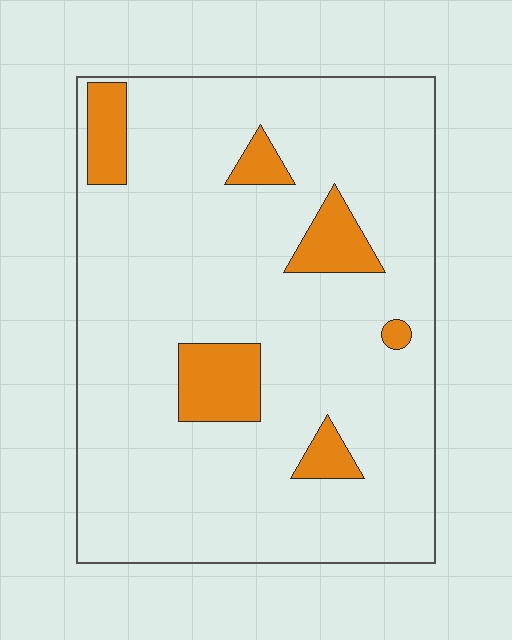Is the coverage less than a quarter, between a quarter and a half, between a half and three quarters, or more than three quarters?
Less than a quarter.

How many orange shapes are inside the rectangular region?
6.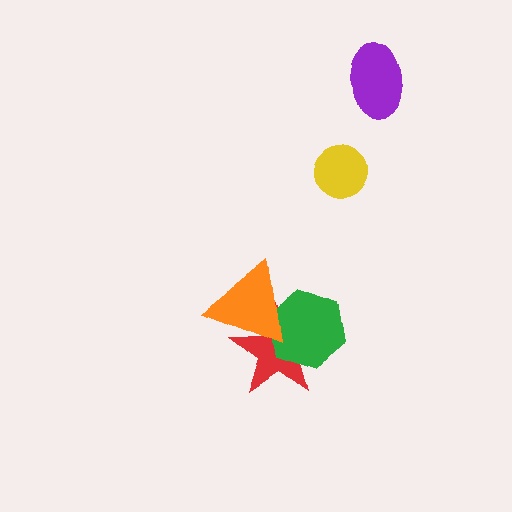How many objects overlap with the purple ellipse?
0 objects overlap with the purple ellipse.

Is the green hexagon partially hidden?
Yes, it is partially covered by another shape.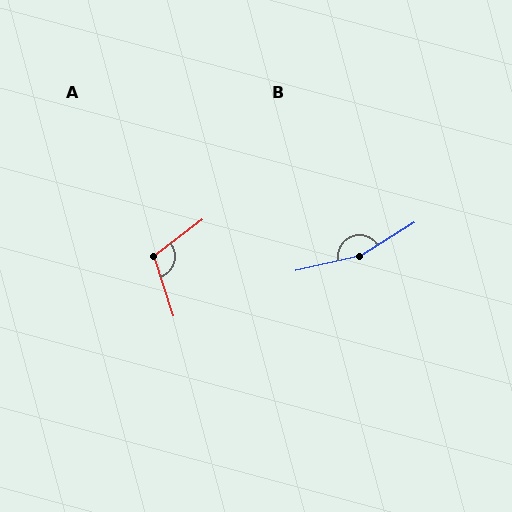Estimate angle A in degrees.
Approximately 109 degrees.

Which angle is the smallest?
A, at approximately 109 degrees.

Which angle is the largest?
B, at approximately 160 degrees.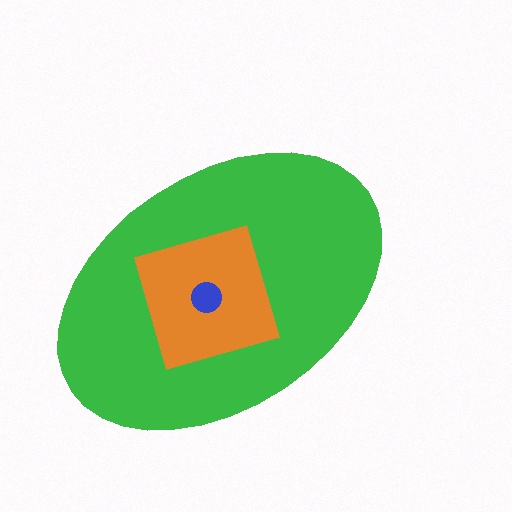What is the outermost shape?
The green ellipse.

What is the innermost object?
The blue circle.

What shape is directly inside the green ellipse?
The orange square.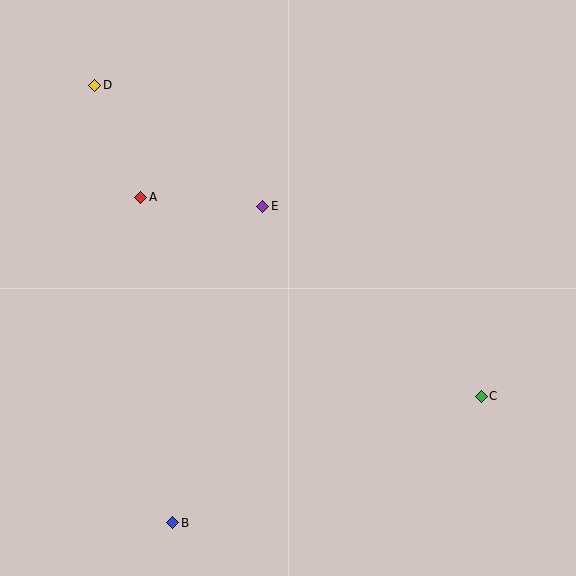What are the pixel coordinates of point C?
Point C is at (481, 396).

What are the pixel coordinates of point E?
Point E is at (263, 206).